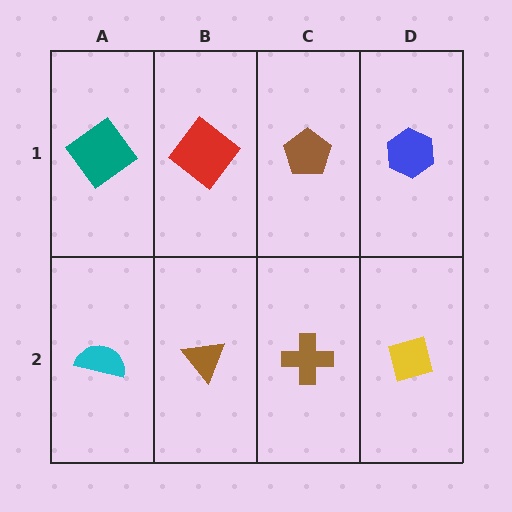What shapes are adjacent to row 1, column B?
A brown triangle (row 2, column B), a teal diamond (row 1, column A), a brown pentagon (row 1, column C).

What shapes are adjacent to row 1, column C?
A brown cross (row 2, column C), a red diamond (row 1, column B), a blue hexagon (row 1, column D).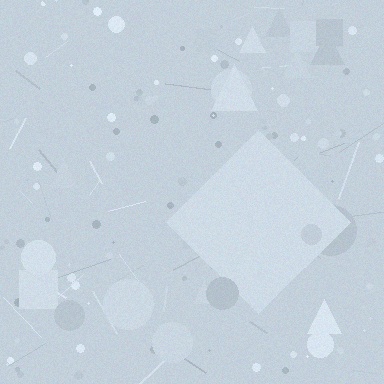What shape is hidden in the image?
A diamond is hidden in the image.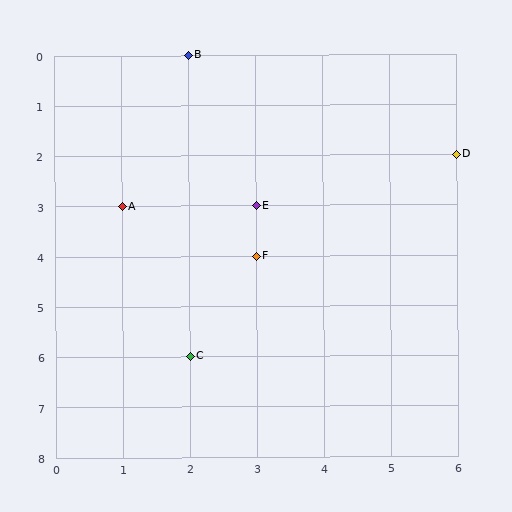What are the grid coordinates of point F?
Point F is at grid coordinates (3, 4).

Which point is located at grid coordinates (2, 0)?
Point B is at (2, 0).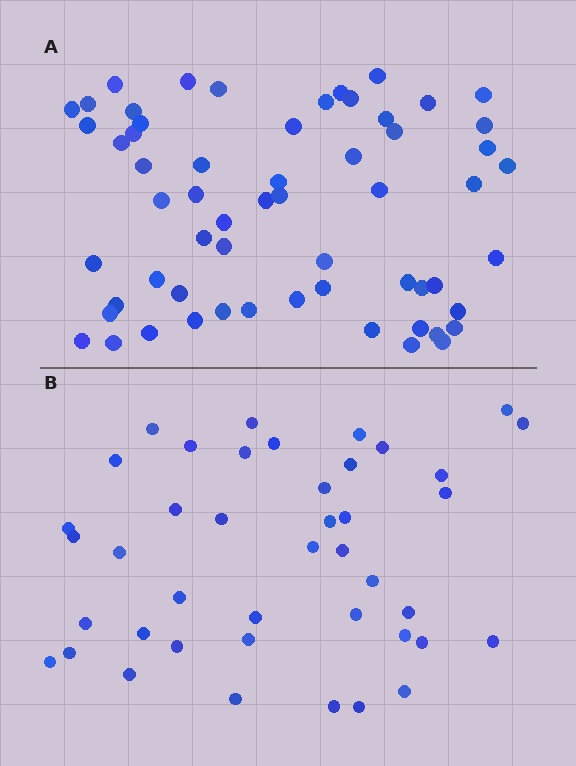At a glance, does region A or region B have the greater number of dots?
Region A (the top region) has more dots.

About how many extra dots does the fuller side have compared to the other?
Region A has approximately 20 more dots than region B.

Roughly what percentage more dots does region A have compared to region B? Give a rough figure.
About 45% more.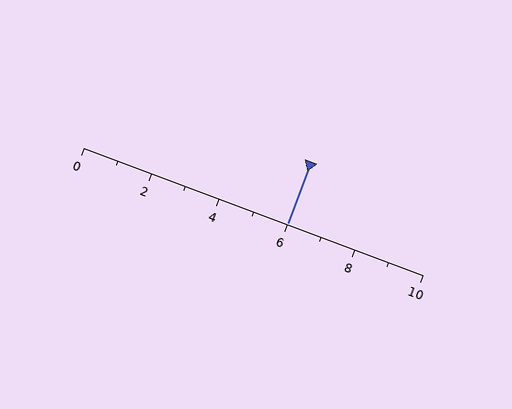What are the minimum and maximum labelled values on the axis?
The axis runs from 0 to 10.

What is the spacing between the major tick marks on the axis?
The major ticks are spaced 2 apart.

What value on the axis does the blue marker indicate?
The marker indicates approximately 6.